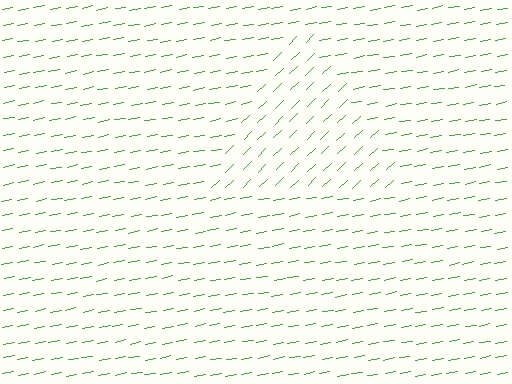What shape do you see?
I see a triangle.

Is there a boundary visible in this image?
Yes, there is a texture boundary formed by a change in line orientation.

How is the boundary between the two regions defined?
The boundary is defined purely by a change in line orientation (approximately 34 degrees difference). All lines are the same color and thickness.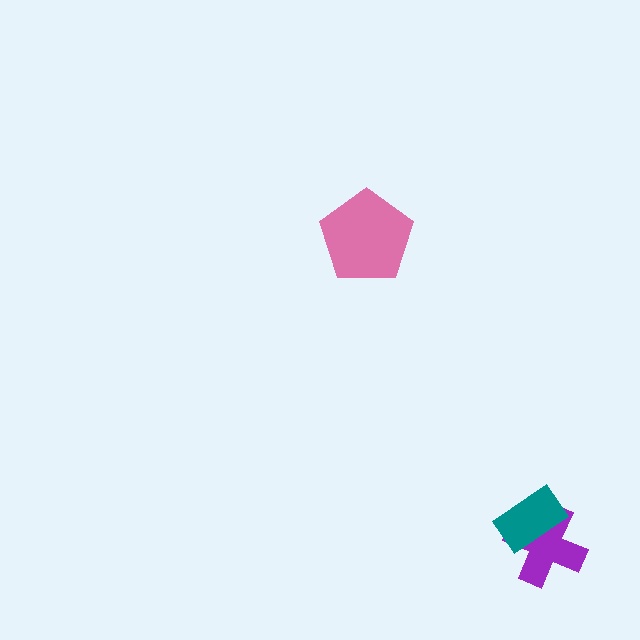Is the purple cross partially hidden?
Yes, it is partially covered by another shape.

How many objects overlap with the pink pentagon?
0 objects overlap with the pink pentagon.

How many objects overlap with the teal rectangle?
1 object overlaps with the teal rectangle.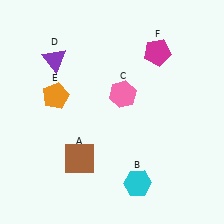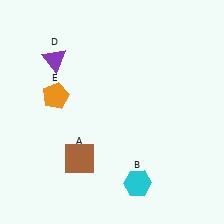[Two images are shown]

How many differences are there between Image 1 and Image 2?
There are 2 differences between the two images.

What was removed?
The pink hexagon (C), the magenta pentagon (F) were removed in Image 2.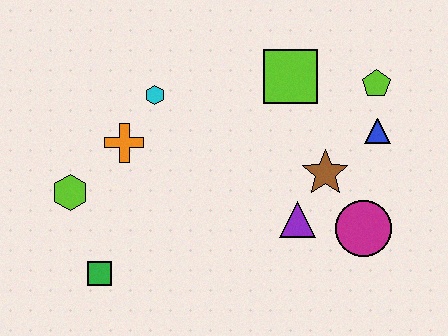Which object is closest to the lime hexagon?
The orange cross is closest to the lime hexagon.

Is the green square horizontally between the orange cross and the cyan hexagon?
No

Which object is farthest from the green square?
The lime pentagon is farthest from the green square.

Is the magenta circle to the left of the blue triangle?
Yes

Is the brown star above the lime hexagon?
Yes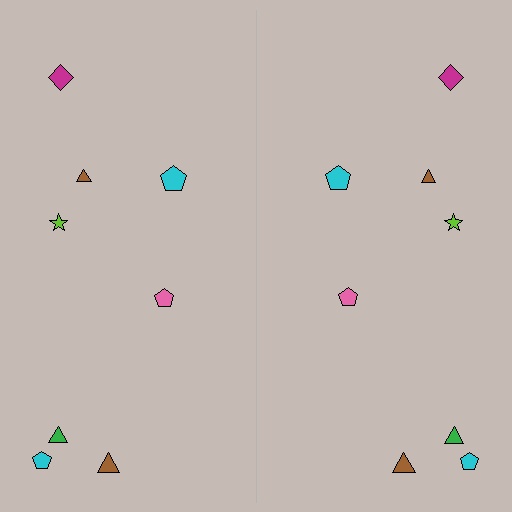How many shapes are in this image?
There are 16 shapes in this image.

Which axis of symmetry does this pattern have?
The pattern has a vertical axis of symmetry running through the center of the image.